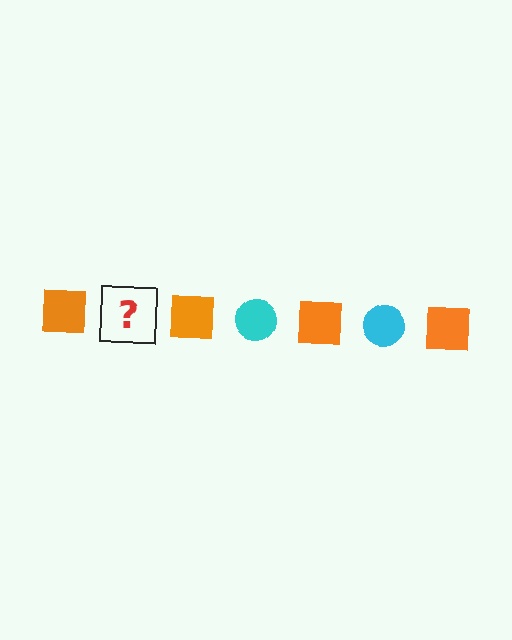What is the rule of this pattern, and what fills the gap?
The rule is that the pattern alternates between orange square and cyan circle. The gap should be filled with a cyan circle.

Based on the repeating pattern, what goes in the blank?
The blank should be a cyan circle.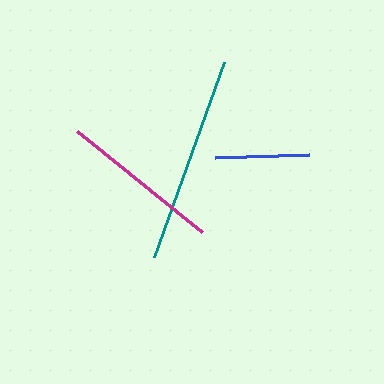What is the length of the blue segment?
The blue segment is approximately 94 pixels long.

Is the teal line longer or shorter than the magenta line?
The teal line is longer than the magenta line.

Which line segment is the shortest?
The blue line is the shortest at approximately 94 pixels.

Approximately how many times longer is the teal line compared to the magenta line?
The teal line is approximately 1.3 times the length of the magenta line.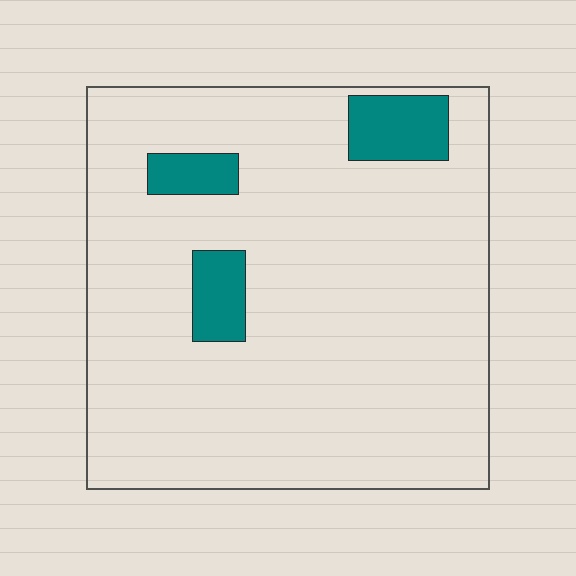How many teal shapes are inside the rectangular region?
3.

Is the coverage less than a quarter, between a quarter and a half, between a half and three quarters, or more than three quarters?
Less than a quarter.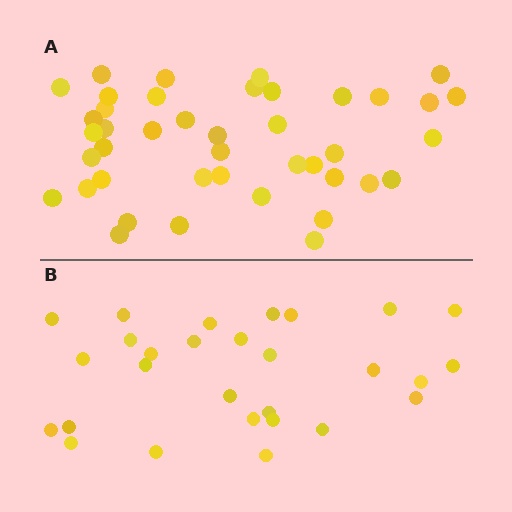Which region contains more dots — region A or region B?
Region A (the top region) has more dots.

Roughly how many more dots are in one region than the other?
Region A has approximately 15 more dots than region B.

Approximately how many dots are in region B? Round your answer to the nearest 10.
About 30 dots. (The exact count is 28, which rounds to 30.)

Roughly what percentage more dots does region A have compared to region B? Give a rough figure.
About 50% more.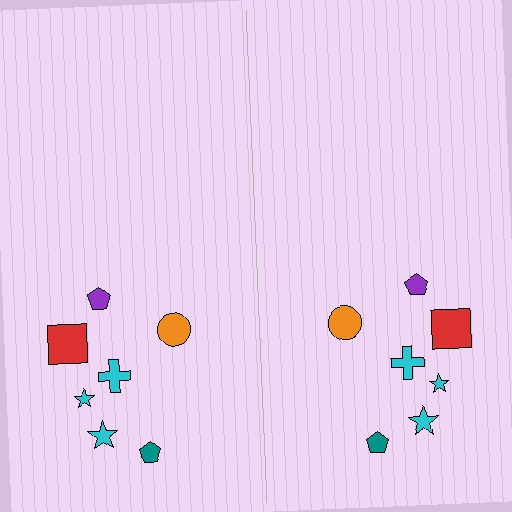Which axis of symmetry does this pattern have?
The pattern has a vertical axis of symmetry running through the center of the image.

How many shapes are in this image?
There are 14 shapes in this image.